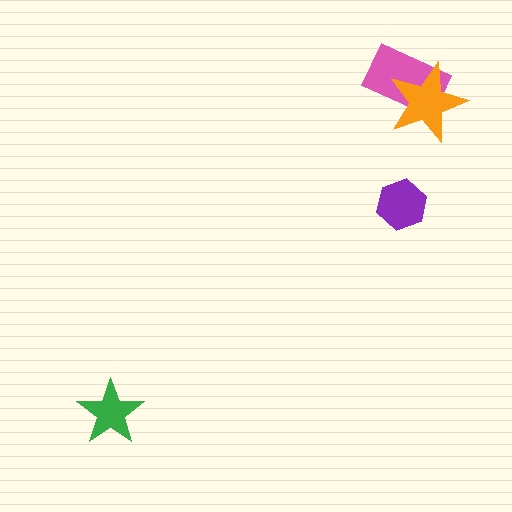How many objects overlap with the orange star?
1 object overlaps with the orange star.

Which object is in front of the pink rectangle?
The orange star is in front of the pink rectangle.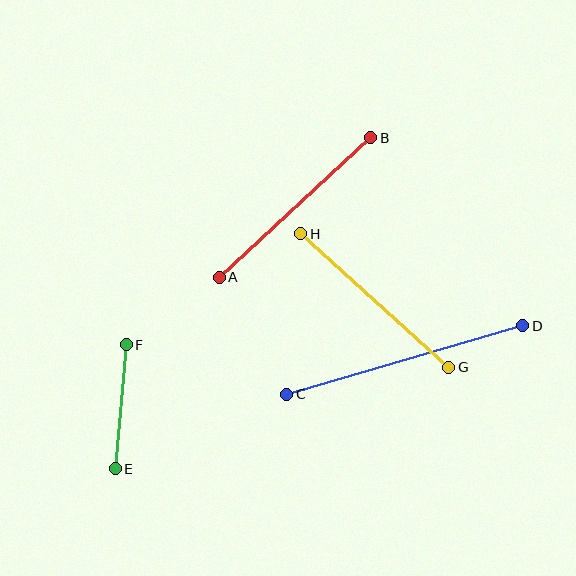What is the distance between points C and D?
The distance is approximately 246 pixels.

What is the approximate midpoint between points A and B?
The midpoint is at approximately (295, 207) pixels.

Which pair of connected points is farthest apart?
Points C and D are farthest apart.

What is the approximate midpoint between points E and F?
The midpoint is at approximately (121, 407) pixels.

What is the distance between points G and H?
The distance is approximately 199 pixels.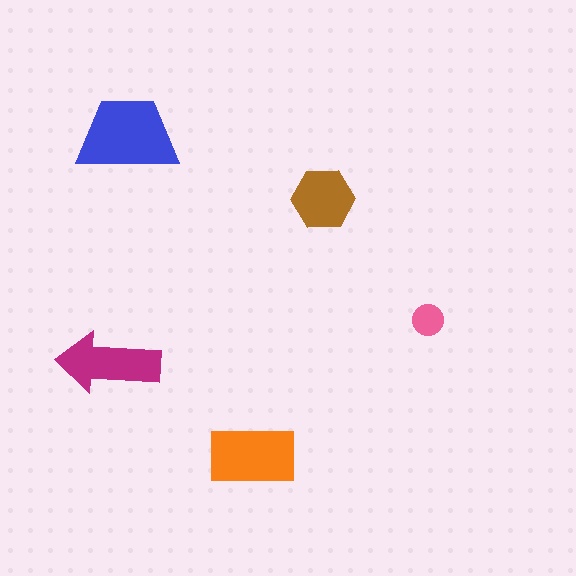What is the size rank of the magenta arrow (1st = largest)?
3rd.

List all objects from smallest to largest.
The pink circle, the brown hexagon, the magenta arrow, the orange rectangle, the blue trapezoid.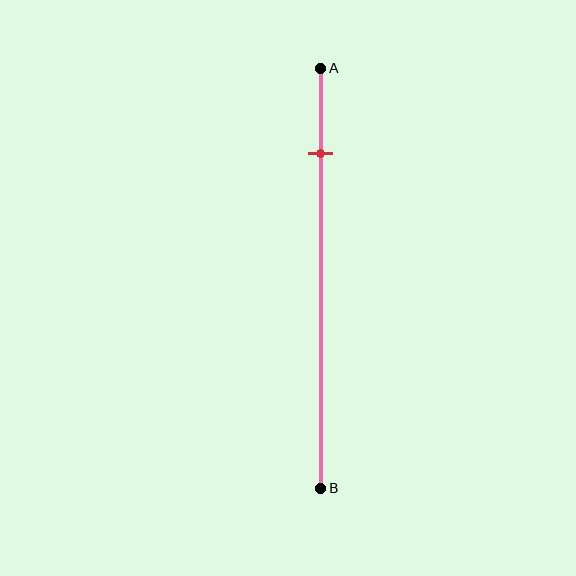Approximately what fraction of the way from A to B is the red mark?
The red mark is approximately 20% of the way from A to B.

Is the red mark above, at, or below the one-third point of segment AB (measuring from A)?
The red mark is above the one-third point of segment AB.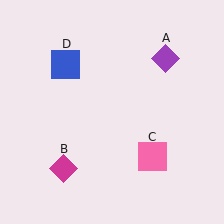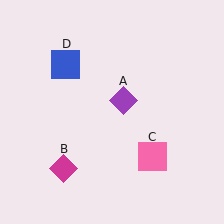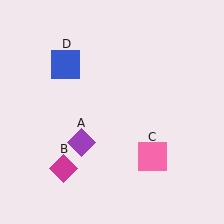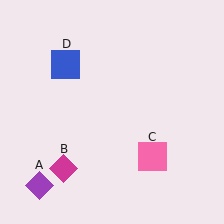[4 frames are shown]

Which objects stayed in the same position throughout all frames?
Magenta diamond (object B) and pink square (object C) and blue square (object D) remained stationary.